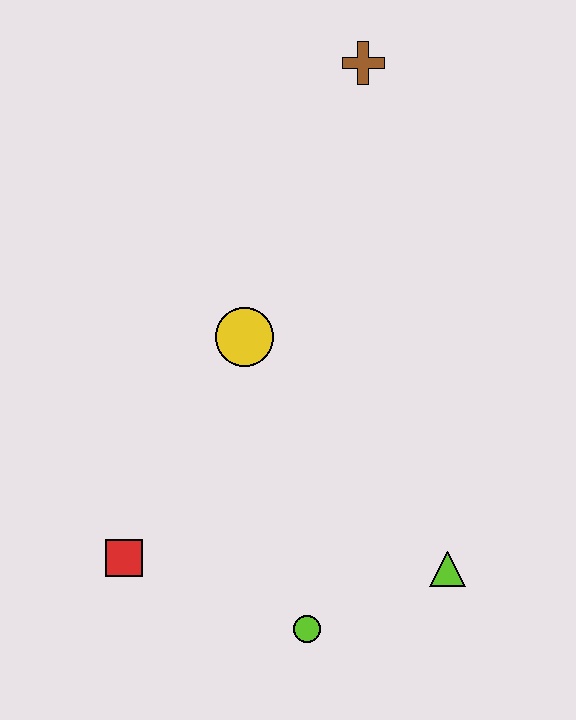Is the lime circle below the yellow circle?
Yes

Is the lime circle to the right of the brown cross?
No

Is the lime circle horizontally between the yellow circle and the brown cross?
Yes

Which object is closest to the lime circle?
The lime triangle is closest to the lime circle.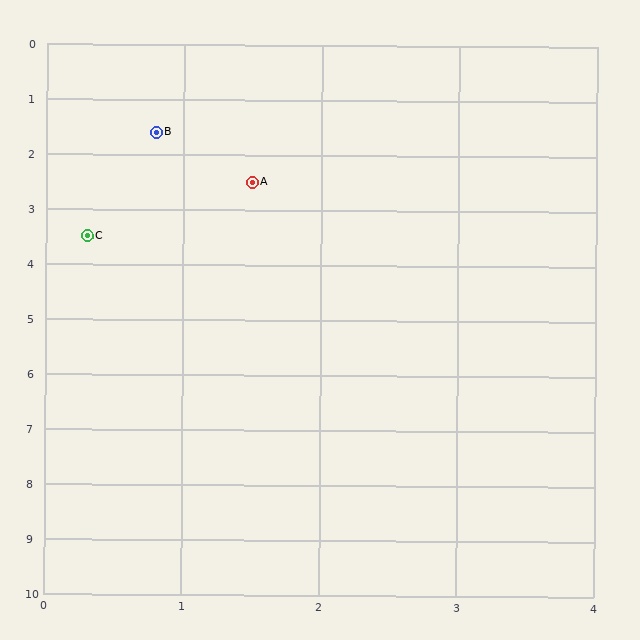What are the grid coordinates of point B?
Point B is at approximately (0.8, 1.6).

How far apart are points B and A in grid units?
Points B and A are about 1.1 grid units apart.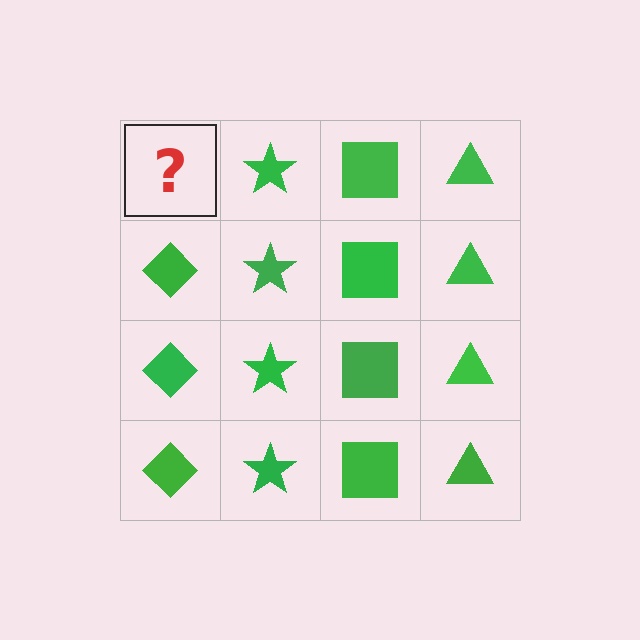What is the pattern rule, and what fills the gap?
The rule is that each column has a consistent shape. The gap should be filled with a green diamond.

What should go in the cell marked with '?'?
The missing cell should contain a green diamond.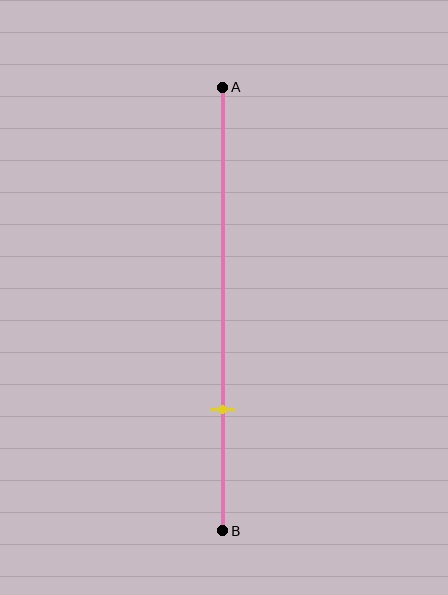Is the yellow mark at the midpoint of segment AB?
No, the mark is at about 75% from A, not at the 50% midpoint.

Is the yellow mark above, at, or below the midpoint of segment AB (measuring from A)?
The yellow mark is below the midpoint of segment AB.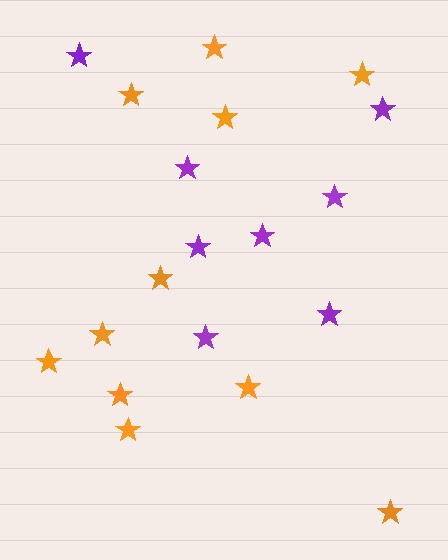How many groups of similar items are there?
There are 2 groups: one group of purple stars (8) and one group of orange stars (11).